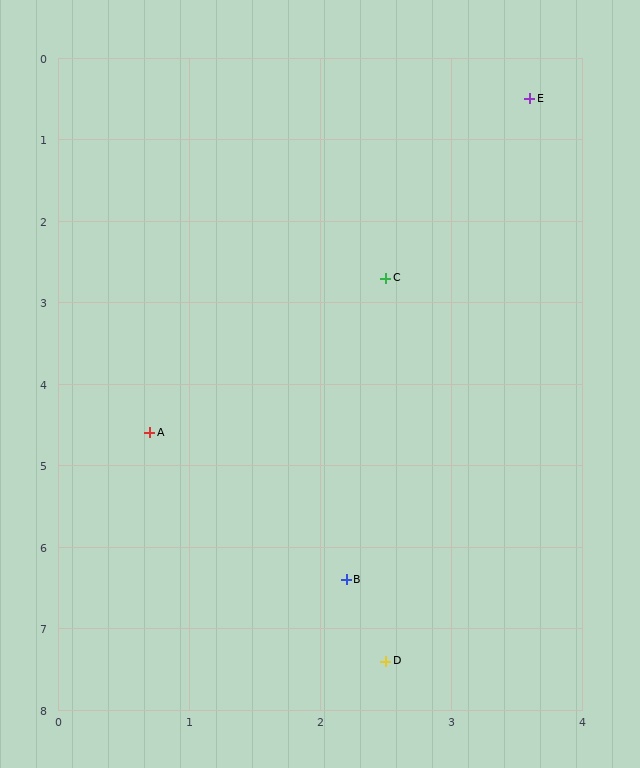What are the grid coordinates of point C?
Point C is at approximately (2.5, 2.7).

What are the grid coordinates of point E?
Point E is at approximately (3.6, 0.5).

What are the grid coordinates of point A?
Point A is at approximately (0.7, 4.6).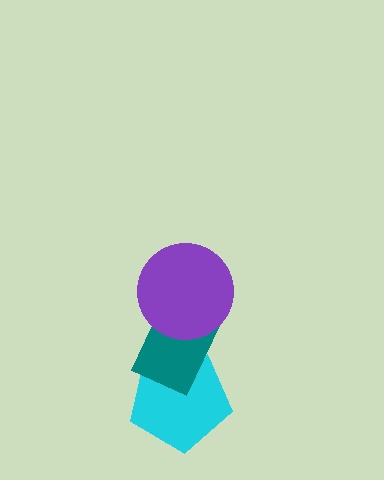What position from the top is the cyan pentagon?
The cyan pentagon is 3rd from the top.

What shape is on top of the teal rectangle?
The purple circle is on top of the teal rectangle.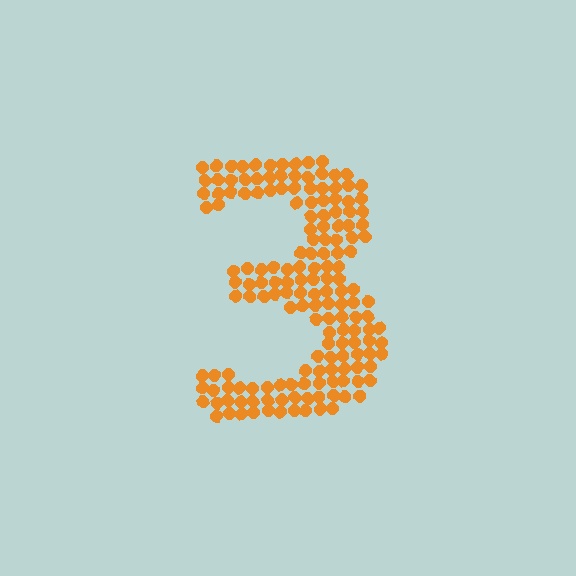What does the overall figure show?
The overall figure shows the digit 3.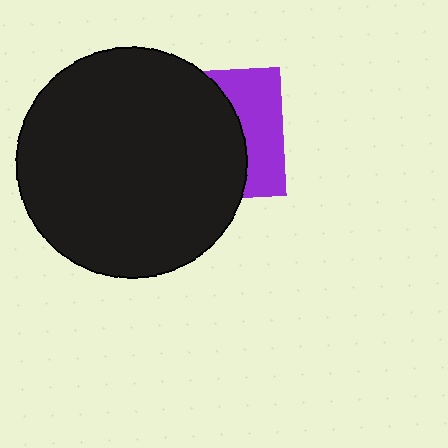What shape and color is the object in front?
The object in front is a black circle.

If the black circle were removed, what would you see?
You would see the complete purple square.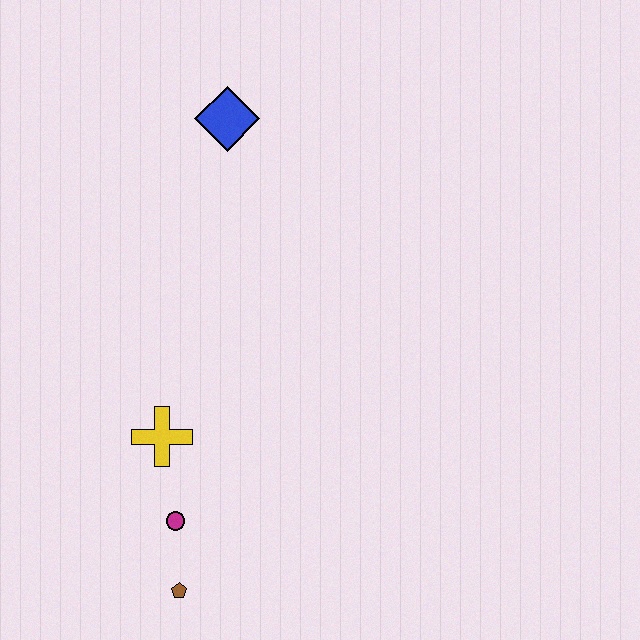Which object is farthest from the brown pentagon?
The blue diamond is farthest from the brown pentagon.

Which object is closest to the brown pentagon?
The magenta circle is closest to the brown pentagon.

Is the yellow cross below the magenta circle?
No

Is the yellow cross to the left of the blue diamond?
Yes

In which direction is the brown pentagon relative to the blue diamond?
The brown pentagon is below the blue diamond.